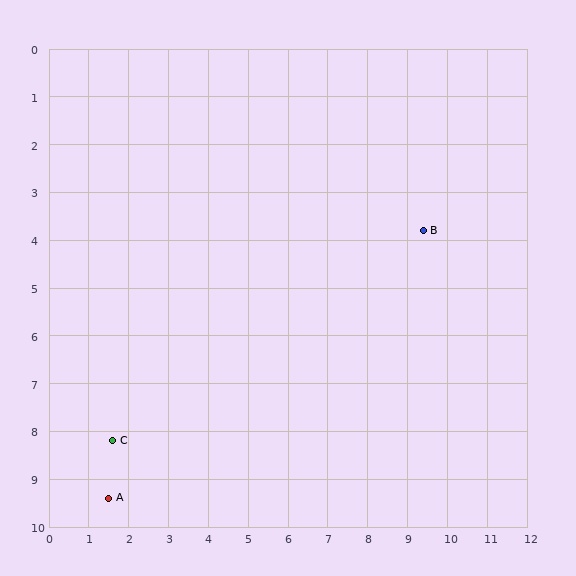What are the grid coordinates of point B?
Point B is at approximately (9.4, 3.8).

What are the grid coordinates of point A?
Point A is at approximately (1.5, 9.4).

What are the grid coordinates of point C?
Point C is at approximately (1.6, 8.2).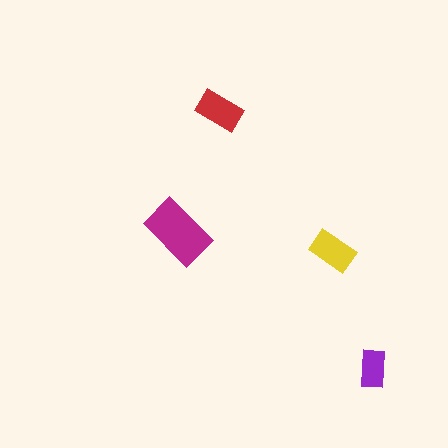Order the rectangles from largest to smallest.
the magenta one, the red one, the yellow one, the purple one.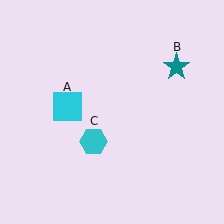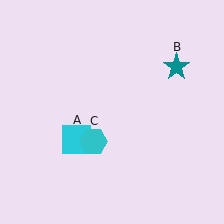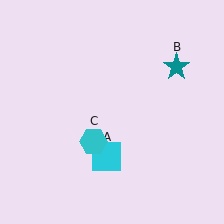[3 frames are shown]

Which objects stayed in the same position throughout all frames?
Teal star (object B) and cyan hexagon (object C) remained stationary.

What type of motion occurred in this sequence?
The cyan square (object A) rotated counterclockwise around the center of the scene.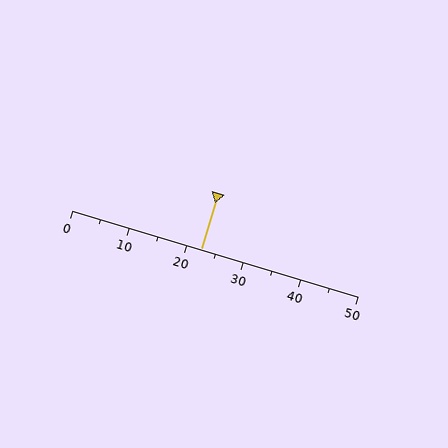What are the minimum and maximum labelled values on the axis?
The axis runs from 0 to 50.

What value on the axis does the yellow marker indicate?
The marker indicates approximately 22.5.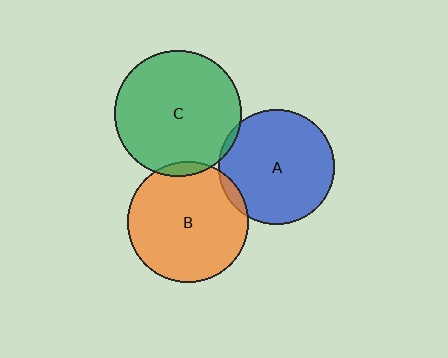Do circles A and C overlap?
Yes.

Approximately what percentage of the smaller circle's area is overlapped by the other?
Approximately 5%.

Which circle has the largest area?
Circle C (green).